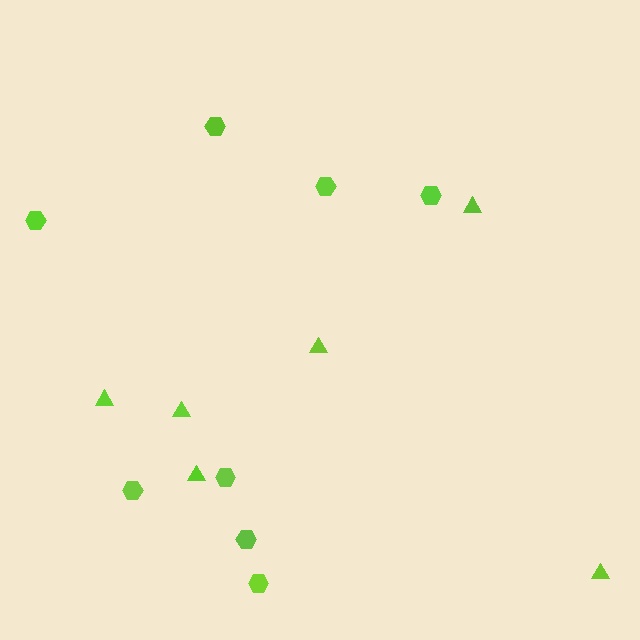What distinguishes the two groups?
There are 2 groups: one group of triangles (6) and one group of hexagons (8).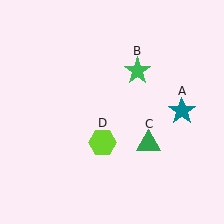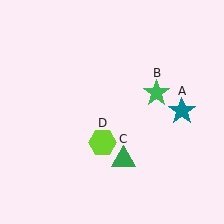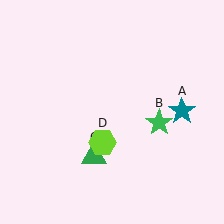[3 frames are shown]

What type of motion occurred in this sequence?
The green star (object B), green triangle (object C) rotated clockwise around the center of the scene.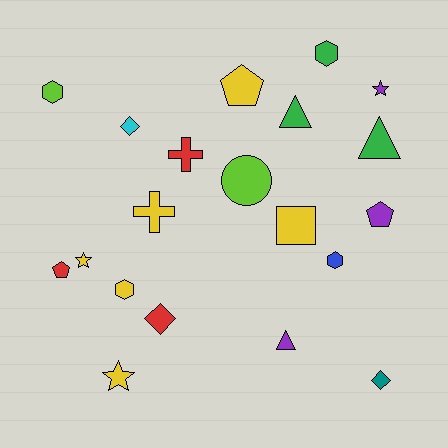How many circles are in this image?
There is 1 circle.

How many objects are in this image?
There are 20 objects.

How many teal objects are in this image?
There is 1 teal object.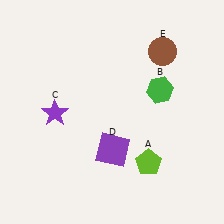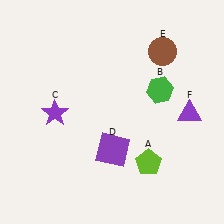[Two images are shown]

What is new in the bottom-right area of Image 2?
A purple triangle (F) was added in the bottom-right area of Image 2.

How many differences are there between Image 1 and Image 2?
There is 1 difference between the two images.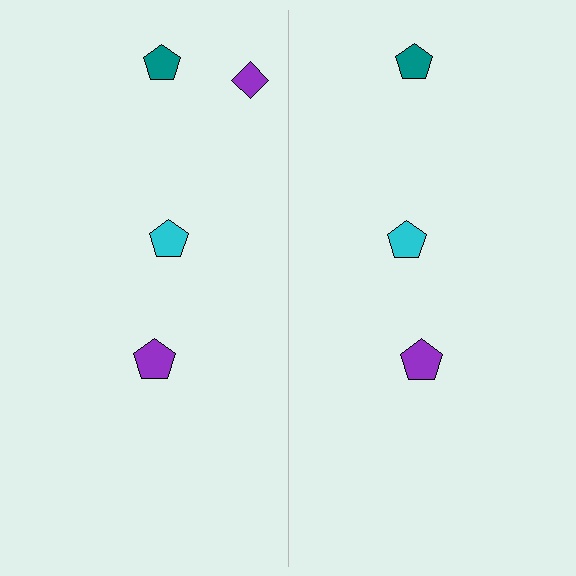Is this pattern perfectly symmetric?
No, the pattern is not perfectly symmetric. A purple diamond is missing from the right side.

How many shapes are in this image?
There are 7 shapes in this image.